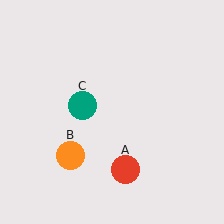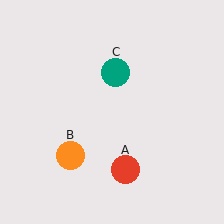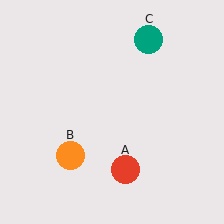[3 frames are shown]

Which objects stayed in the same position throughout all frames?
Red circle (object A) and orange circle (object B) remained stationary.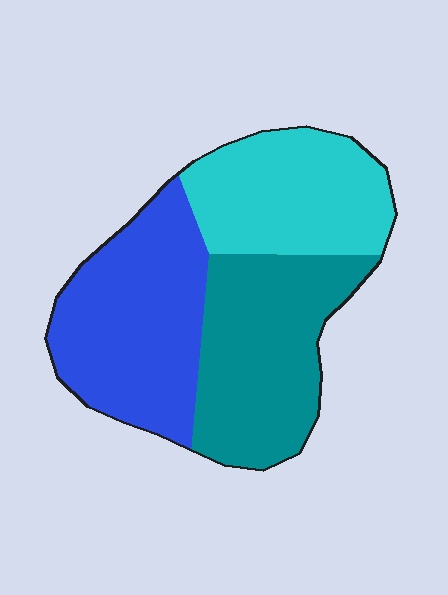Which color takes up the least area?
Cyan, at roughly 30%.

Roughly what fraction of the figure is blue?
Blue covers roughly 35% of the figure.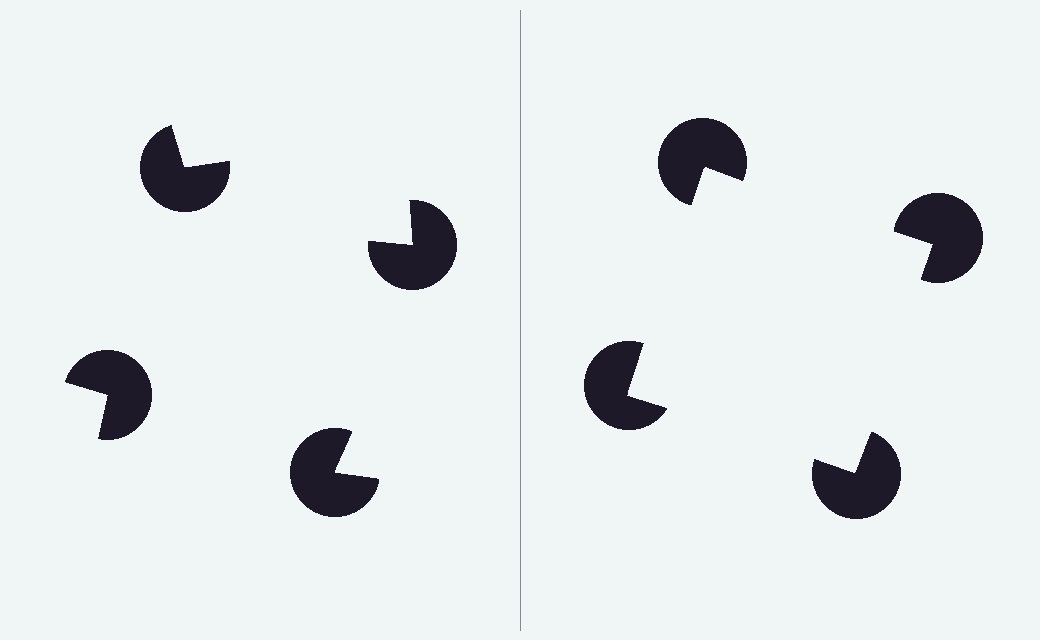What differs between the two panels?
The pac-man discs are positioned identically on both sides; only the wedge orientations differ. On the right they align to a square; on the left they are misaligned.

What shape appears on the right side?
An illusory square.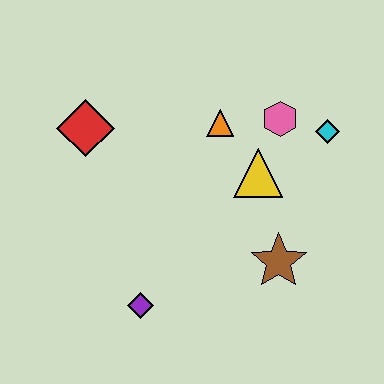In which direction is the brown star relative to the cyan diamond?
The brown star is below the cyan diamond.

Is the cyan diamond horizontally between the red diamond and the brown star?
No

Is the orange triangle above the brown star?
Yes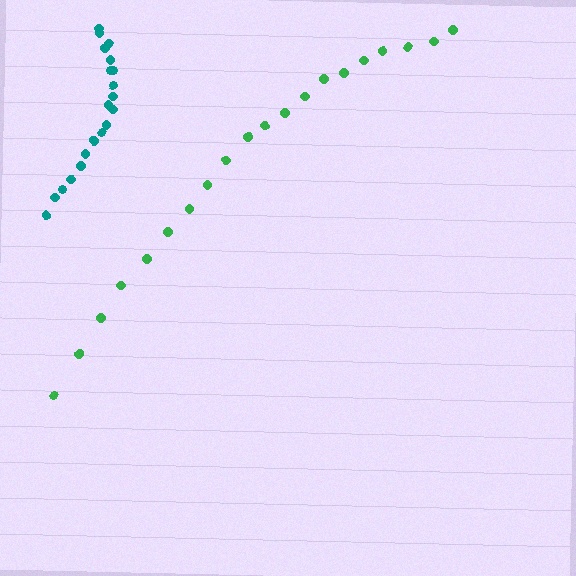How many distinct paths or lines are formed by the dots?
There are 2 distinct paths.